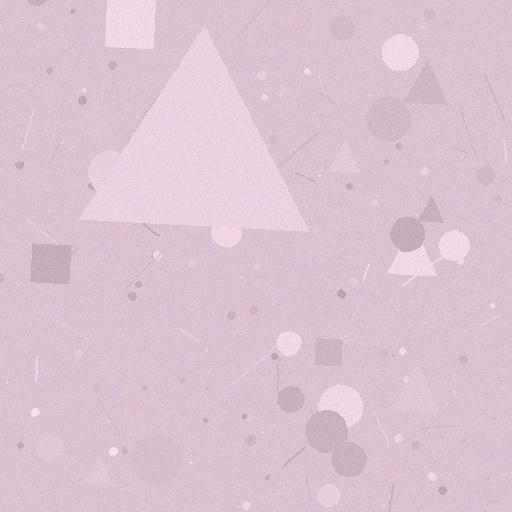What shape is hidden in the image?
A triangle is hidden in the image.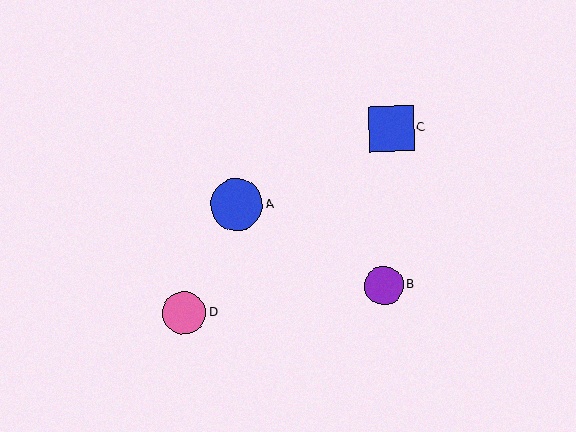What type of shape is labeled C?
Shape C is a blue square.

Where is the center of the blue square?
The center of the blue square is at (391, 129).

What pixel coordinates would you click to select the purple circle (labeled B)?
Click at (384, 285) to select the purple circle B.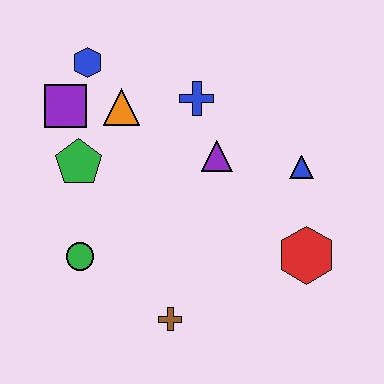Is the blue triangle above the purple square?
No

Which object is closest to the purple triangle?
The blue cross is closest to the purple triangle.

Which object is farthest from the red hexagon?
The blue hexagon is farthest from the red hexagon.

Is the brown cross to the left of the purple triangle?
Yes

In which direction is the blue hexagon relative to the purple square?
The blue hexagon is above the purple square.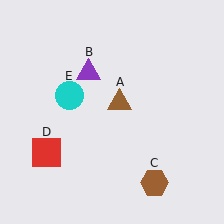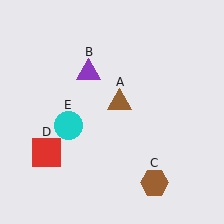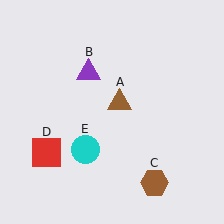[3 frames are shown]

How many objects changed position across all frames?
1 object changed position: cyan circle (object E).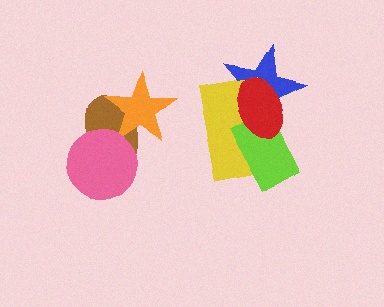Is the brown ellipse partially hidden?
Yes, it is partially covered by another shape.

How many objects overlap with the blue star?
3 objects overlap with the blue star.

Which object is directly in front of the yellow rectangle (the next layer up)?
The lime rectangle is directly in front of the yellow rectangle.